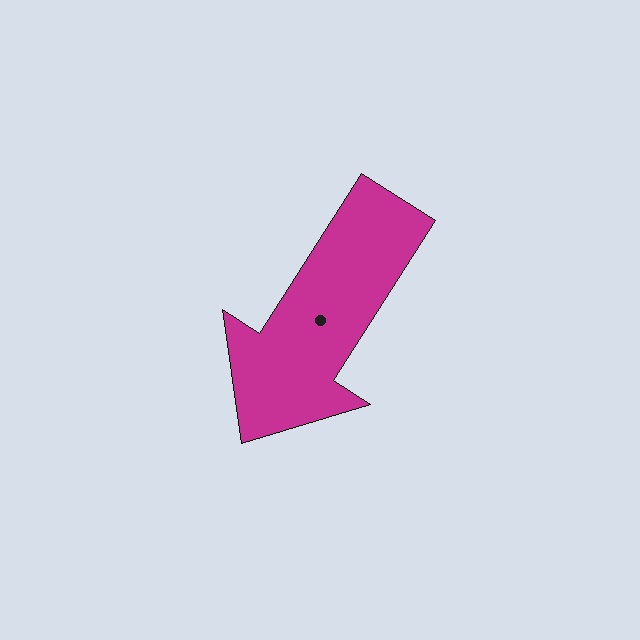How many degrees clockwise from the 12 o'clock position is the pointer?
Approximately 213 degrees.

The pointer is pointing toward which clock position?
Roughly 7 o'clock.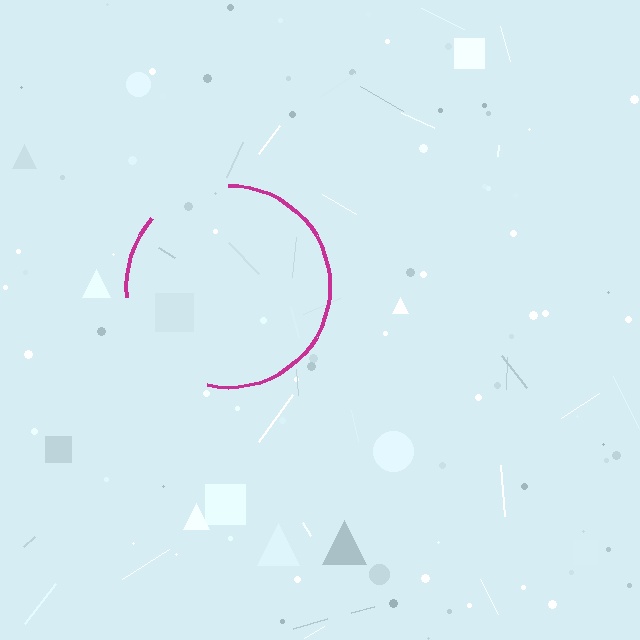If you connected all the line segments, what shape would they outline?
They would outline a circle.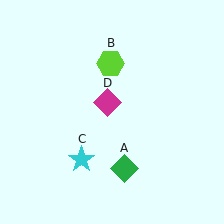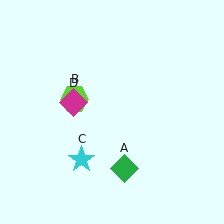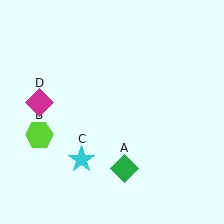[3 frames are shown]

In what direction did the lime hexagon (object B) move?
The lime hexagon (object B) moved down and to the left.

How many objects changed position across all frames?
2 objects changed position: lime hexagon (object B), magenta diamond (object D).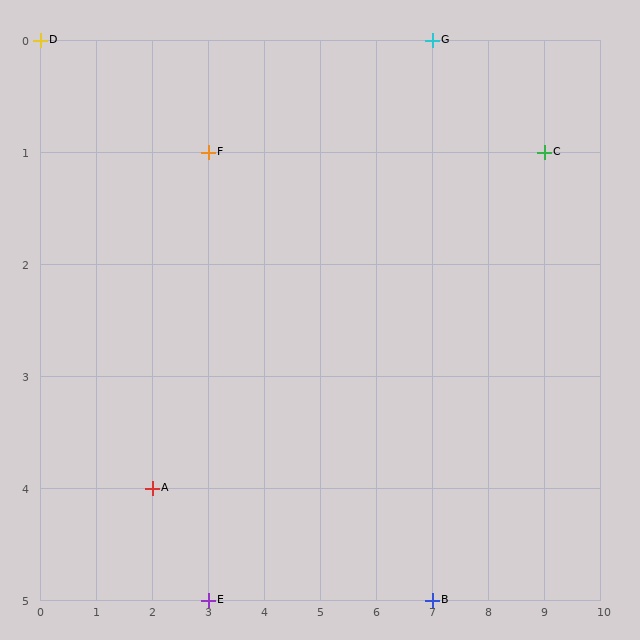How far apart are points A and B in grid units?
Points A and B are 5 columns and 1 row apart (about 5.1 grid units diagonally).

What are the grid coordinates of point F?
Point F is at grid coordinates (3, 1).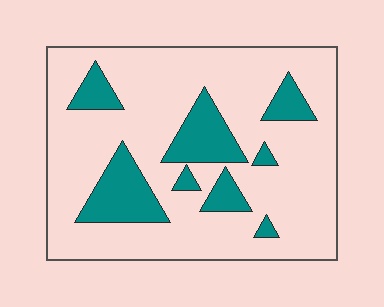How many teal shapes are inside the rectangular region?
8.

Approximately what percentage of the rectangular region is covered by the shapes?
Approximately 20%.